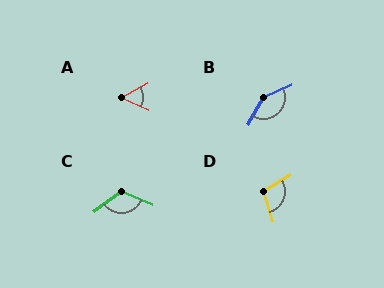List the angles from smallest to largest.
A (53°), D (103°), C (120°), B (143°).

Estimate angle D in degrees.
Approximately 103 degrees.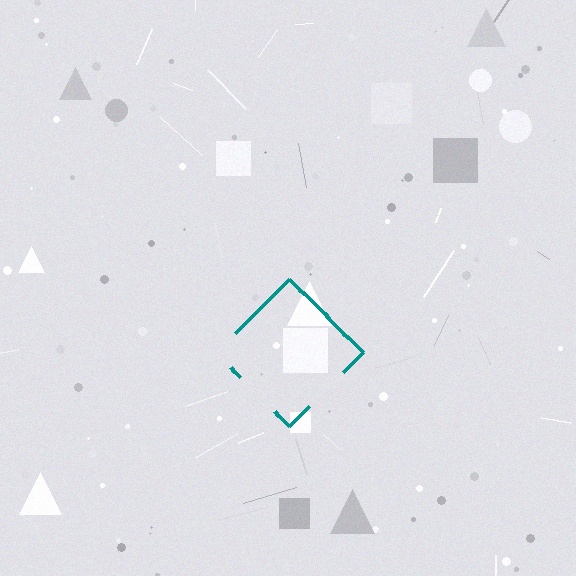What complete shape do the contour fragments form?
The contour fragments form a diamond.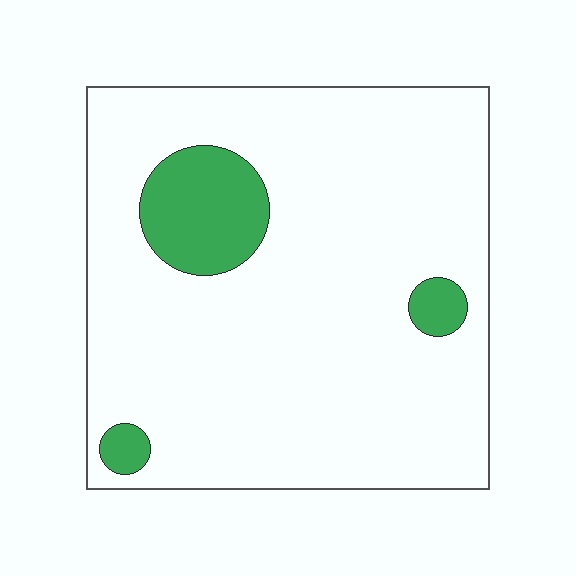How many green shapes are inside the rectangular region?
3.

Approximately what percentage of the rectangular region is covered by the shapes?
Approximately 10%.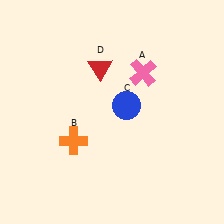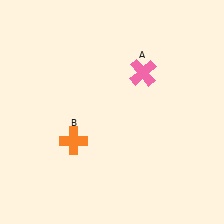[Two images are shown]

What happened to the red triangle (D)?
The red triangle (D) was removed in Image 2. It was in the top-left area of Image 1.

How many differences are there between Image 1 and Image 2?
There are 2 differences between the two images.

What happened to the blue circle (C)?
The blue circle (C) was removed in Image 2. It was in the top-right area of Image 1.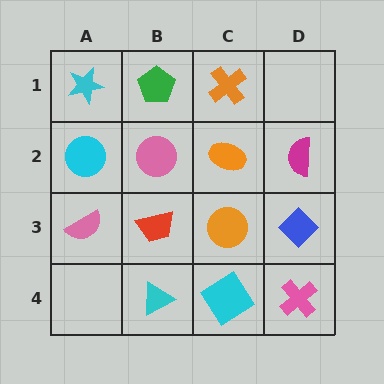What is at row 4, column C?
A cyan diamond.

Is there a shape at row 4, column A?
No, that cell is empty.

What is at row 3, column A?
A pink semicircle.